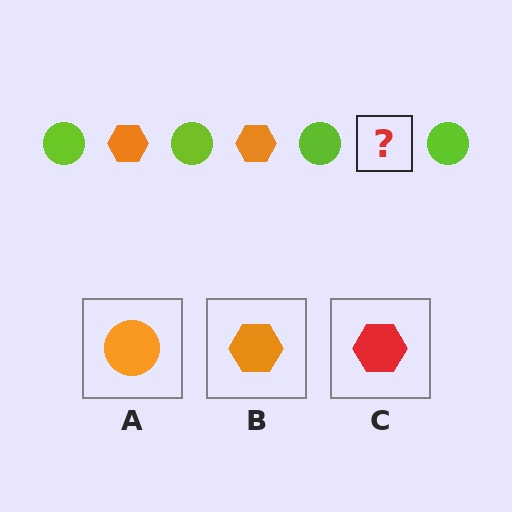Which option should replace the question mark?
Option B.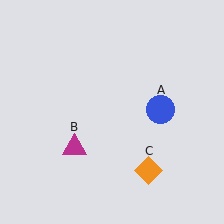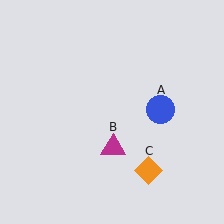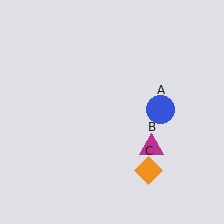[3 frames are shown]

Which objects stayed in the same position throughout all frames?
Blue circle (object A) and orange diamond (object C) remained stationary.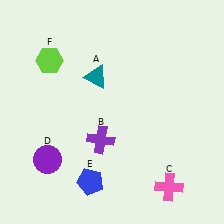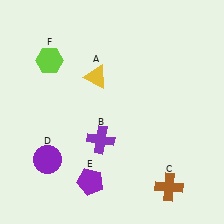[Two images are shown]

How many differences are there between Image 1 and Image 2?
There are 3 differences between the two images.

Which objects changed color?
A changed from teal to yellow. C changed from pink to brown. E changed from blue to purple.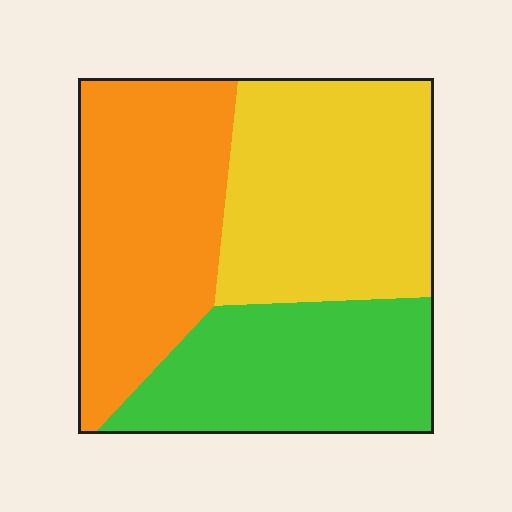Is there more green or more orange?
Orange.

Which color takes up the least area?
Green, at roughly 30%.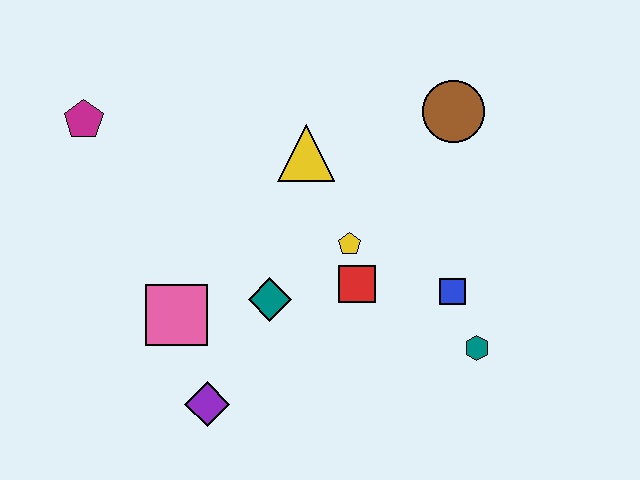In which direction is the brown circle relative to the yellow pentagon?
The brown circle is above the yellow pentagon.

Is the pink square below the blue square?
Yes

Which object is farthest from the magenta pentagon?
The teal hexagon is farthest from the magenta pentagon.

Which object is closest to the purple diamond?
The pink square is closest to the purple diamond.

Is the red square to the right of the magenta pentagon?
Yes